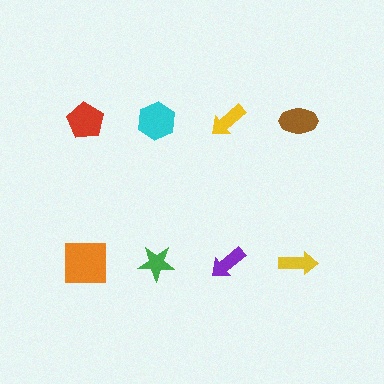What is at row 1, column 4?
A brown ellipse.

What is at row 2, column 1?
An orange square.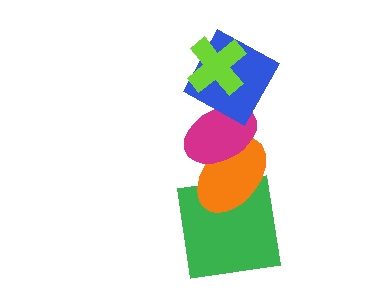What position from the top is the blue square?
The blue square is 2nd from the top.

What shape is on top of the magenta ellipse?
The blue square is on top of the magenta ellipse.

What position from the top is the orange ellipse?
The orange ellipse is 4th from the top.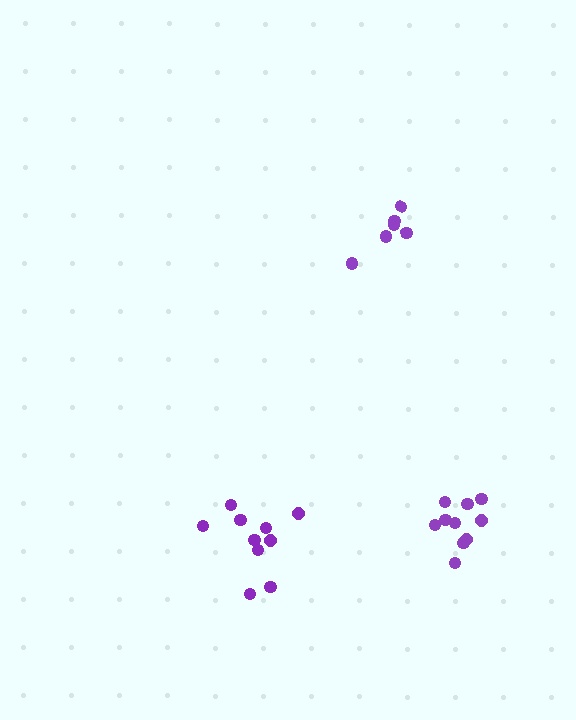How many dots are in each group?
Group 1: 6 dots, Group 2: 10 dots, Group 3: 10 dots (26 total).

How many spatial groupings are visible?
There are 3 spatial groupings.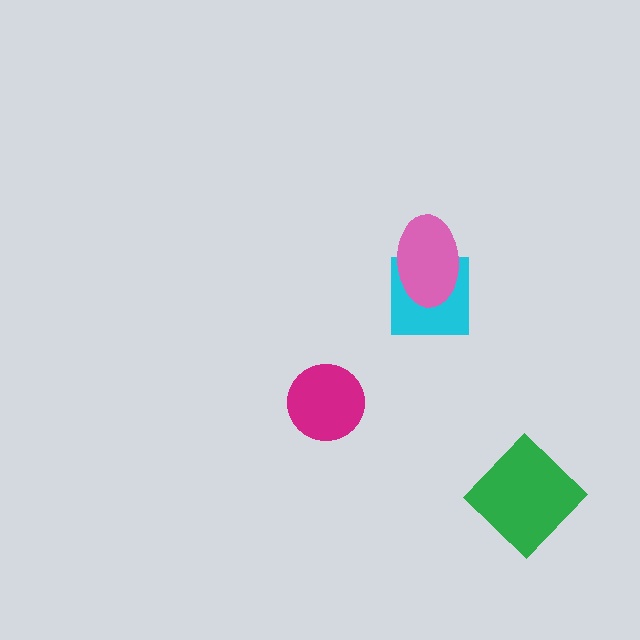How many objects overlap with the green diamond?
0 objects overlap with the green diamond.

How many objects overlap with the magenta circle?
0 objects overlap with the magenta circle.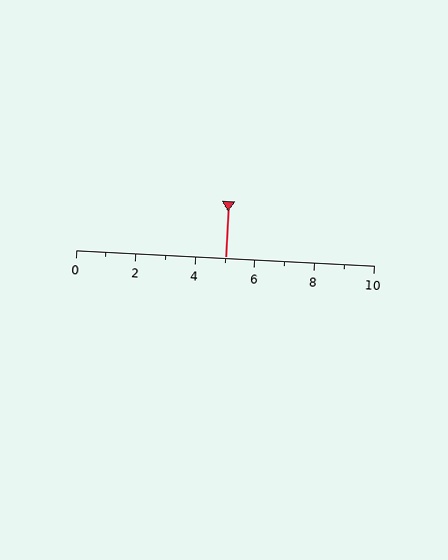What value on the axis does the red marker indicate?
The marker indicates approximately 5.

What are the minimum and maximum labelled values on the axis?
The axis runs from 0 to 10.